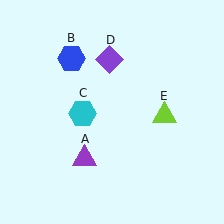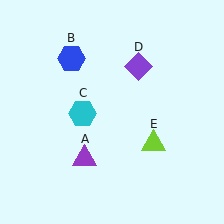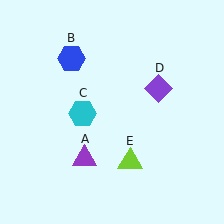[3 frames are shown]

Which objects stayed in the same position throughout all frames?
Purple triangle (object A) and blue hexagon (object B) and cyan hexagon (object C) remained stationary.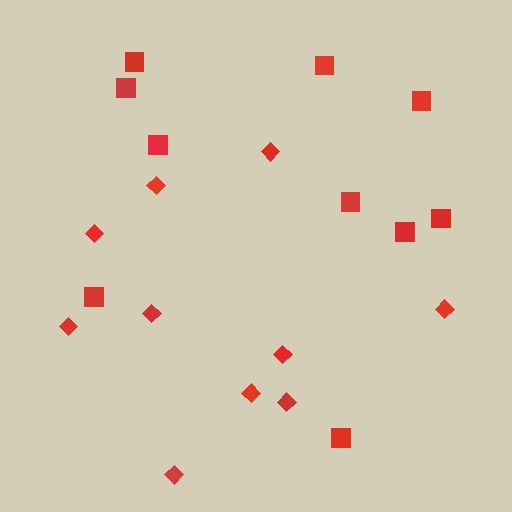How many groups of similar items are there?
There are 2 groups: one group of squares (10) and one group of diamonds (10).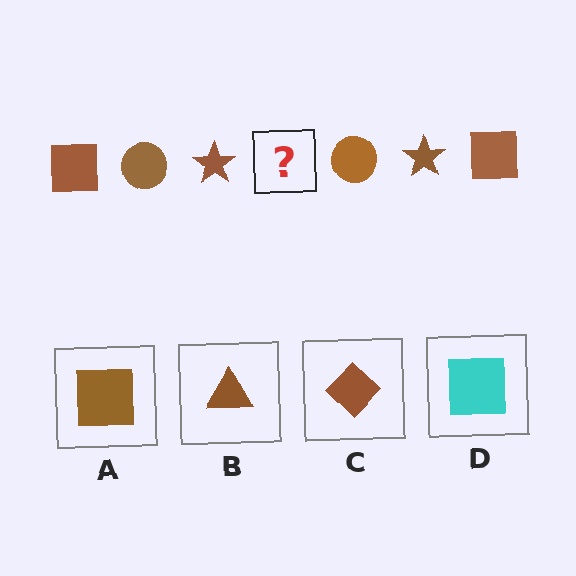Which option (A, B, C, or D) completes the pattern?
A.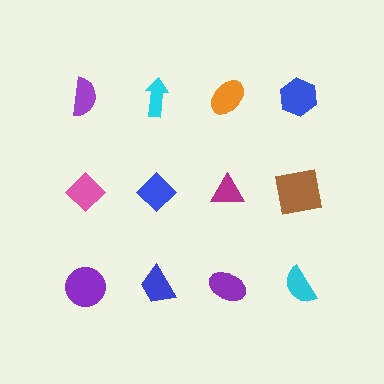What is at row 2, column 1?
A pink diamond.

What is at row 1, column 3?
An orange ellipse.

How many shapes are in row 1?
4 shapes.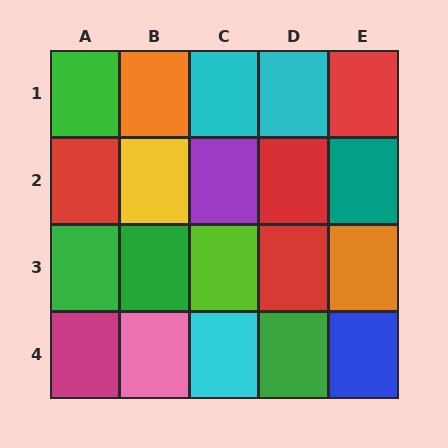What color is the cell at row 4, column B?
Pink.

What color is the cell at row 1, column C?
Cyan.